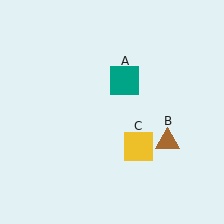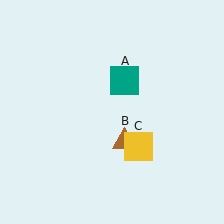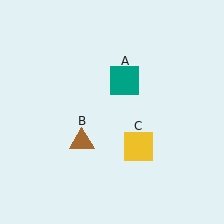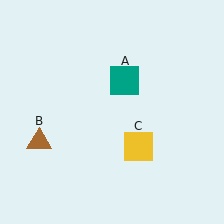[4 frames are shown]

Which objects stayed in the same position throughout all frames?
Teal square (object A) and yellow square (object C) remained stationary.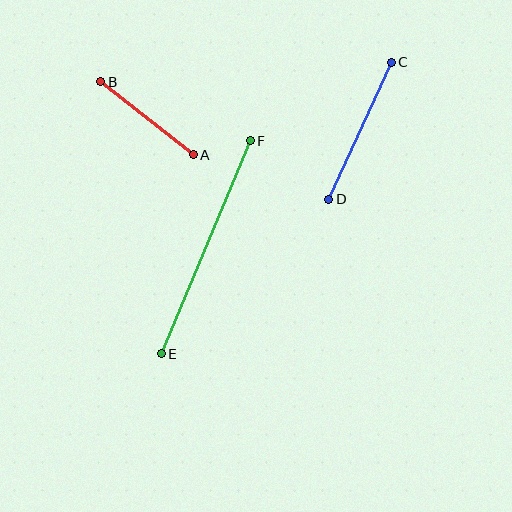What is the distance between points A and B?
The distance is approximately 118 pixels.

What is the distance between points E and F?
The distance is approximately 231 pixels.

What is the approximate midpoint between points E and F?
The midpoint is at approximately (206, 247) pixels.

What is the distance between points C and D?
The distance is approximately 151 pixels.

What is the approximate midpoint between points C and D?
The midpoint is at approximately (360, 131) pixels.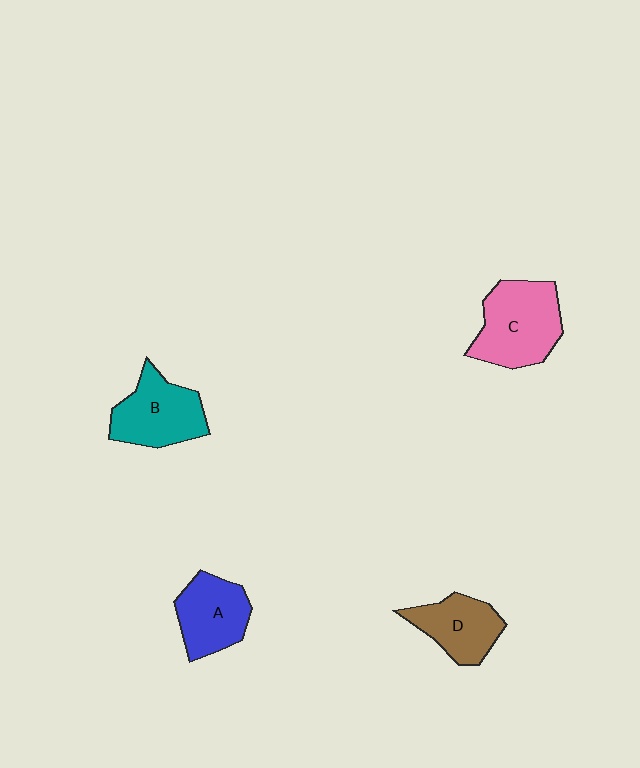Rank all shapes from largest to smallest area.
From largest to smallest: C (pink), B (teal), A (blue), D (brown).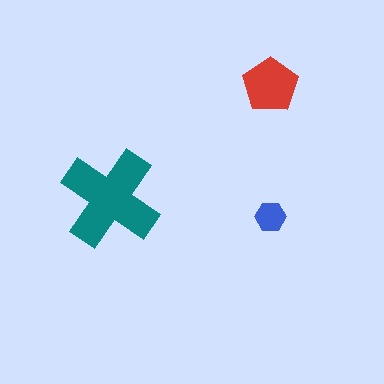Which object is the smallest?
The blue hexagon.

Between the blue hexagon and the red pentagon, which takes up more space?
The red pentagon.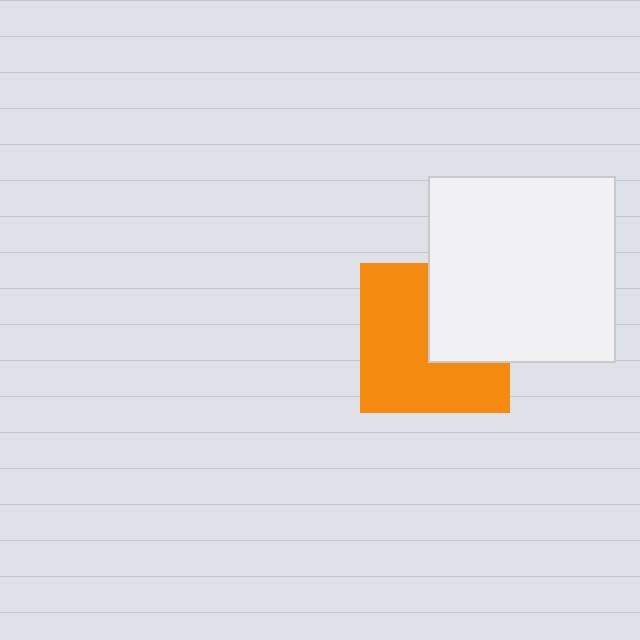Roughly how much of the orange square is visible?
About half of it is visible (roughly 64%).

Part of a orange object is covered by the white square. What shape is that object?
It is a square.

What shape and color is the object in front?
The object in front is a white square.